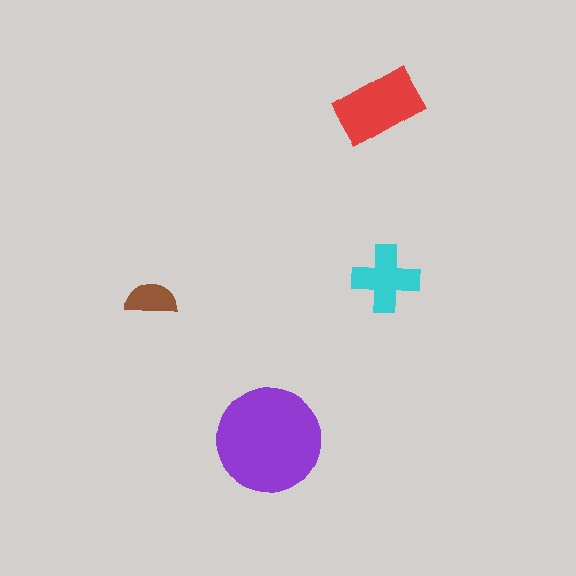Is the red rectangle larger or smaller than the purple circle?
Smaller.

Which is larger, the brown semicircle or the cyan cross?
The cyan cross.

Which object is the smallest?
The brown semicircle.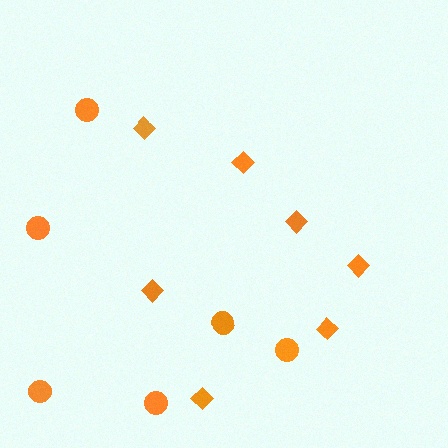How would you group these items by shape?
There are 2 groups: one group of circles (6) and one group of diamonds (7).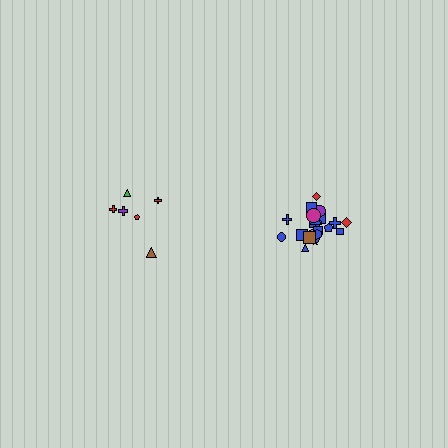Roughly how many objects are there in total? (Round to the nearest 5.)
Roughly 30 objects in total.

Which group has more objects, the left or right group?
The right group.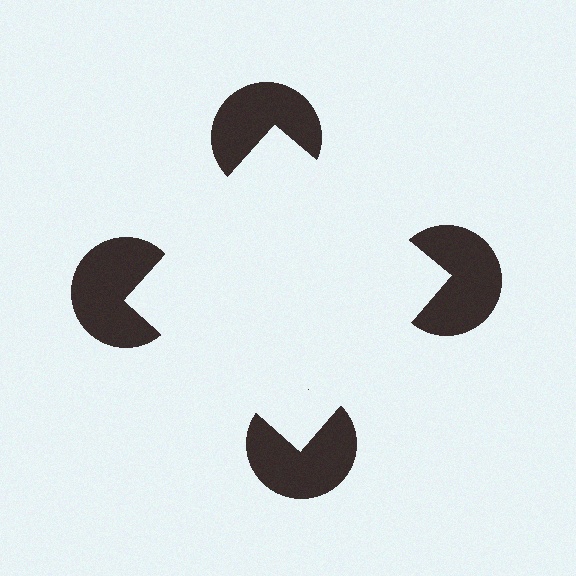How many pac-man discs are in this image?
There are 4 — one at each vertex of the illusory square.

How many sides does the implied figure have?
4 sides.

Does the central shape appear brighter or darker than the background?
It typically appears slightly brighter than the background, even though no actual brightness change is drawn.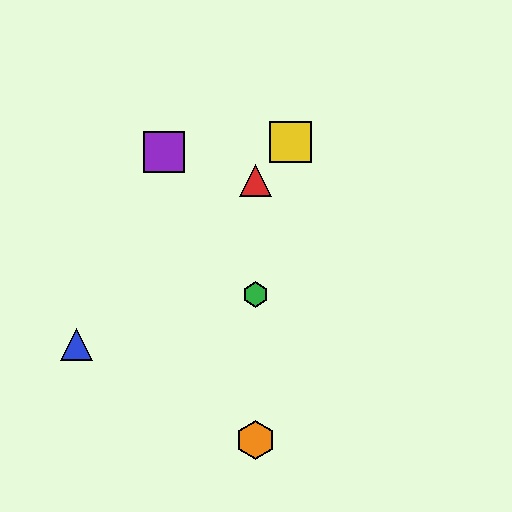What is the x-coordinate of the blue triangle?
The blue triangle is at x≈76.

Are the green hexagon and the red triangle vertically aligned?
Yes, both are at x≈255.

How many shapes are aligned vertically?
3 shapes (the red triangle, the green hexagon, the orange hexagon) are aligned vertically.